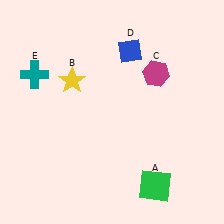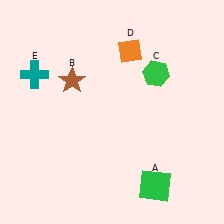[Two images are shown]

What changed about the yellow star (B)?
In Image 1, B is yellow. In Image 2, it changed to brown.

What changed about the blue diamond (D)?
In Image 1, D is blue. In Image 2, it changed to orange.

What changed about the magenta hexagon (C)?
In Image 1, C is magenta. In Image 2, it changed to green.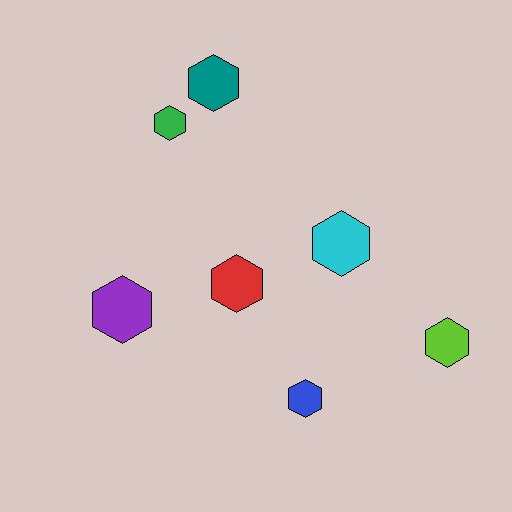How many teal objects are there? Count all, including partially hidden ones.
There is 1 teal object.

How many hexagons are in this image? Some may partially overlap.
There are 7 hexagons.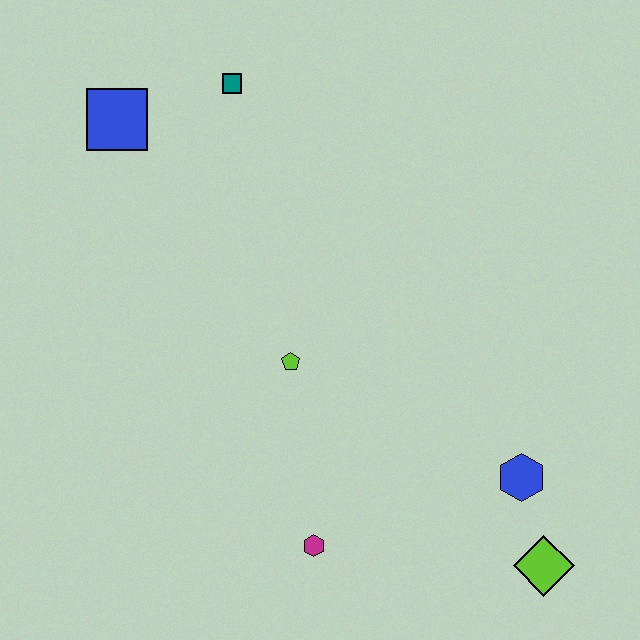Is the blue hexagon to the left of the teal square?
No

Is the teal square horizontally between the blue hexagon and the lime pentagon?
No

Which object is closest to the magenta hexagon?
The lime pentagon is closest to the magenta hexagon.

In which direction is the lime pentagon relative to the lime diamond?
The lime pentagon is to the left of the lime diamond.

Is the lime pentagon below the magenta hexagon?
No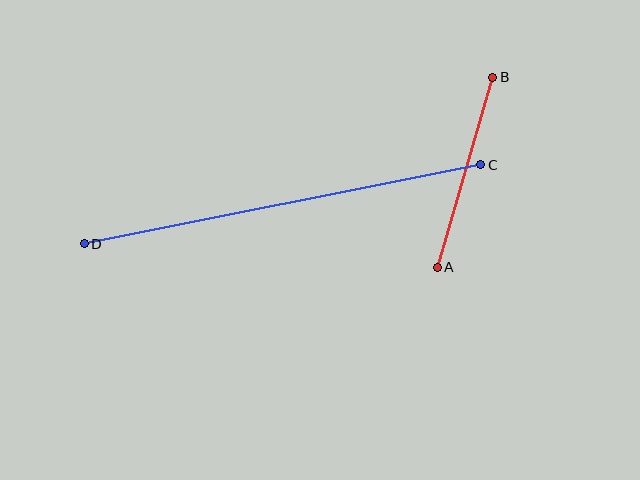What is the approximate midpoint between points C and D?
The midpoint is at approximately (282, 204) pixels.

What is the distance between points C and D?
The distance is approximately 404 pixels.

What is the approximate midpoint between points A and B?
The midpoint is at approximately (465, 172) pixels.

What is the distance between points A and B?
The distance is approximately 198 pixels.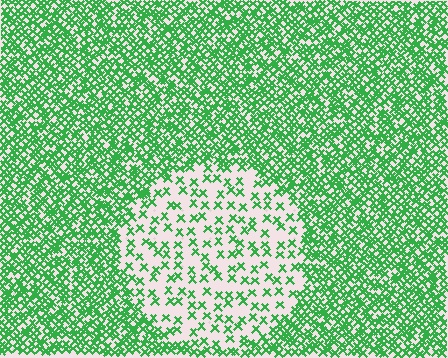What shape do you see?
I see a circle.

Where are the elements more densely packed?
The elements are more densely packed outside the circle boundary.